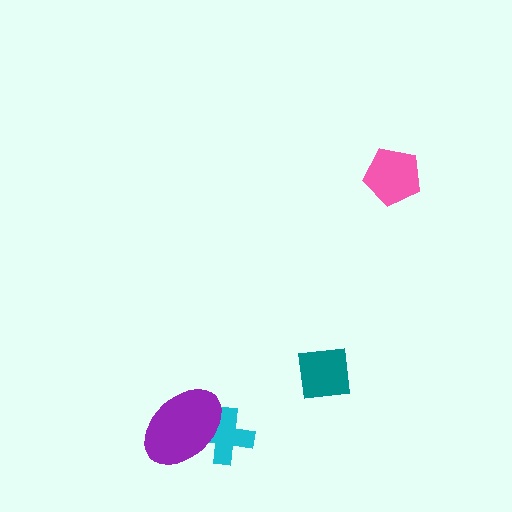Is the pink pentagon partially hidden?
No, no other shape covers it.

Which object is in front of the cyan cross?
The purple ellipse is in front of the cyan cross.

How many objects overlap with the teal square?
0 objects overlap with the teal square.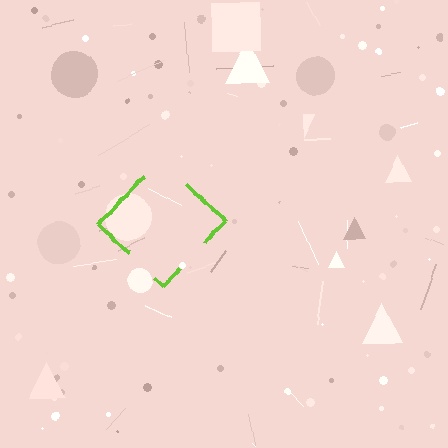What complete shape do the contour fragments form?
The contour fragments form a diamond.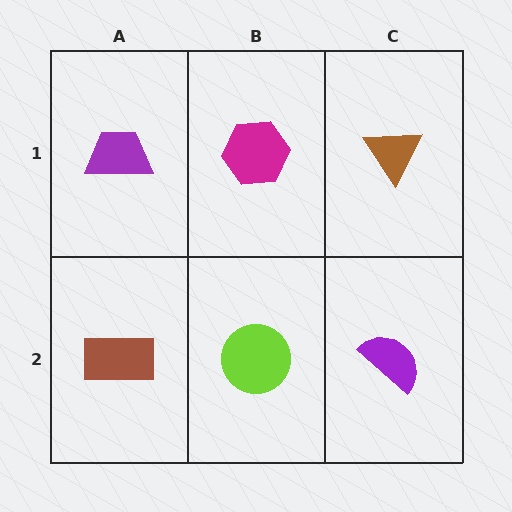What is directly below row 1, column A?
A brown rectangle.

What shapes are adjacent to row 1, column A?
A brown rectangle (row 2, column A), a magenta hexagon (row 1, column B).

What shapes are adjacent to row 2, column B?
A magenta hexagon (row 1, column B), a brown rectangle (row 2, column A), a purple semicircle (row 2, column C).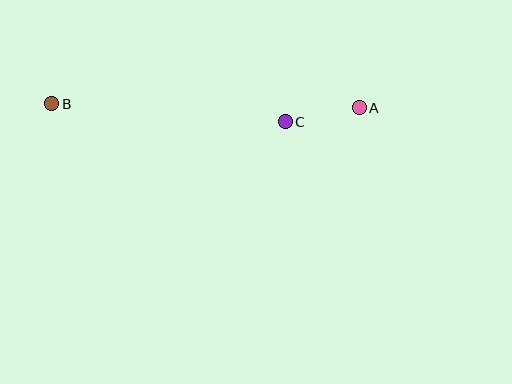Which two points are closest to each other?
Points A and C are closest to each other.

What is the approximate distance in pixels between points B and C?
The distance between B and C is approximately 235 pixels.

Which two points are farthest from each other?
Points A and B are farthest from each other.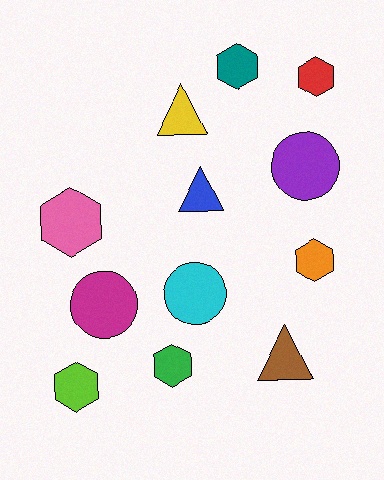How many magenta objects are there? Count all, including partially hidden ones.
There is 1 magenta object.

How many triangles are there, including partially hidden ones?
There are 3 triangles.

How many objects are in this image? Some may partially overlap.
There are 12 objects.